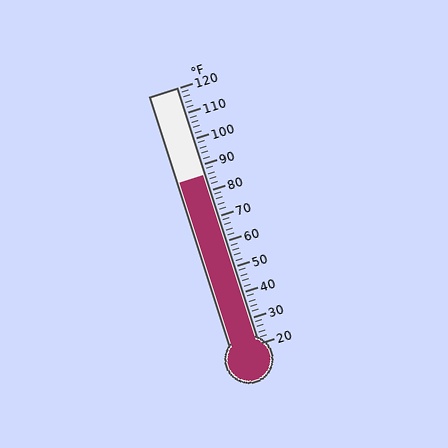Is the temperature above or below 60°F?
The temperature is above 60°F.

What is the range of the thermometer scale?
The thermometer scale ranges from 20°F to 120°F.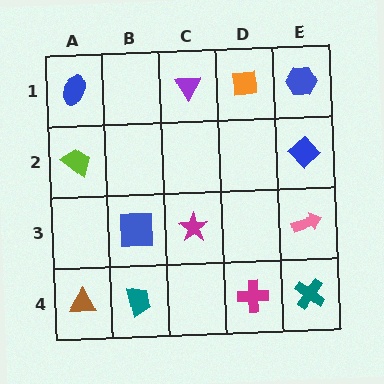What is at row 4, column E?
A teal cross.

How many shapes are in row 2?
2 shapes.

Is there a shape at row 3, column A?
No, that cell is empty.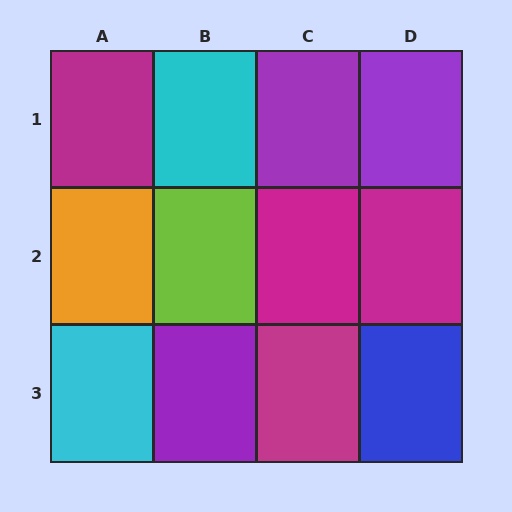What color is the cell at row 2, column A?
Orange.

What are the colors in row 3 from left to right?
Cyan, purple, magenta, blue.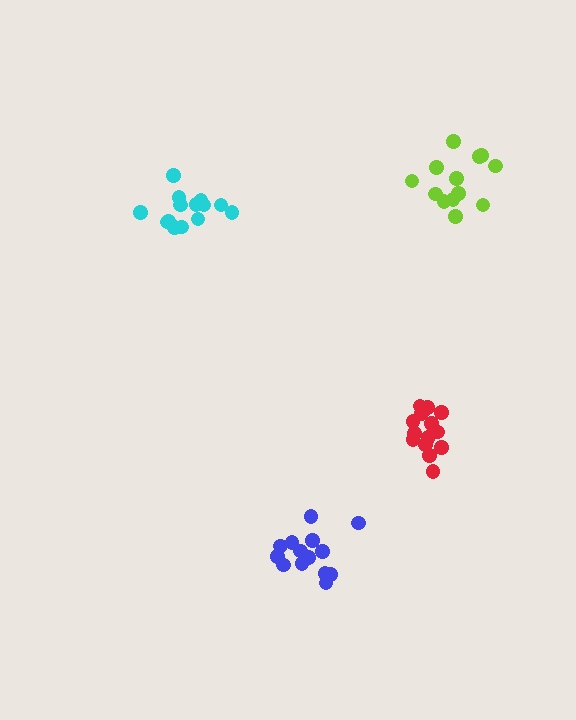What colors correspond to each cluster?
The clusters are colored: cyan, red, blue, lime.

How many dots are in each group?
Group 1: 14 dots, Group 2: 15 dots, Group 3: 14 dots, Group 4: 13 dots (56 total).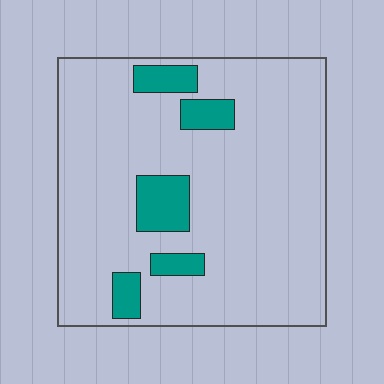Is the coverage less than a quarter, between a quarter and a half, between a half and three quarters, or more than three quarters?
Less than a quarter.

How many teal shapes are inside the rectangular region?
5.